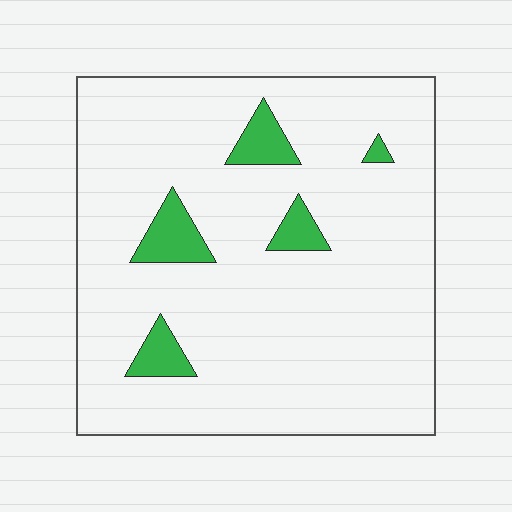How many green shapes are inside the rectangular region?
5.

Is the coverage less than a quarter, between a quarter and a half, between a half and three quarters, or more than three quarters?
Less than a quarter.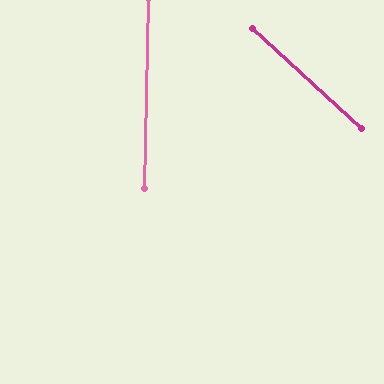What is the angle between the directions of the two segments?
Approximately 48 degrees.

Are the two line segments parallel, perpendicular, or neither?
Neither parallel nor perpendicular — they differ by about 48°.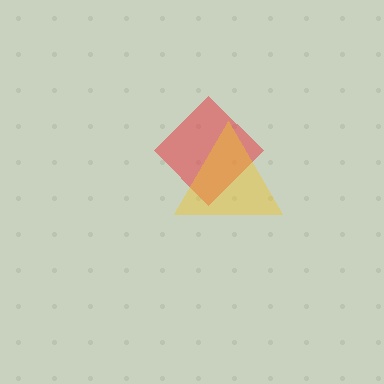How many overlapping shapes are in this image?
There are 2 overlapping shapes in the image.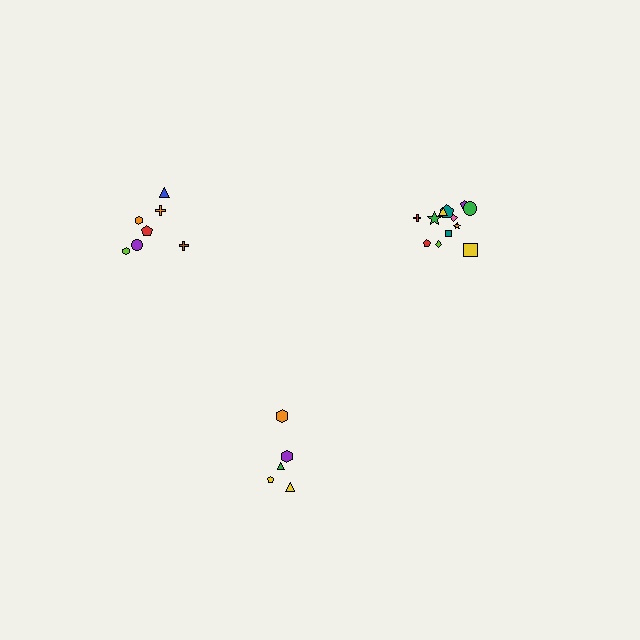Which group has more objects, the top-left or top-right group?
The top-right group.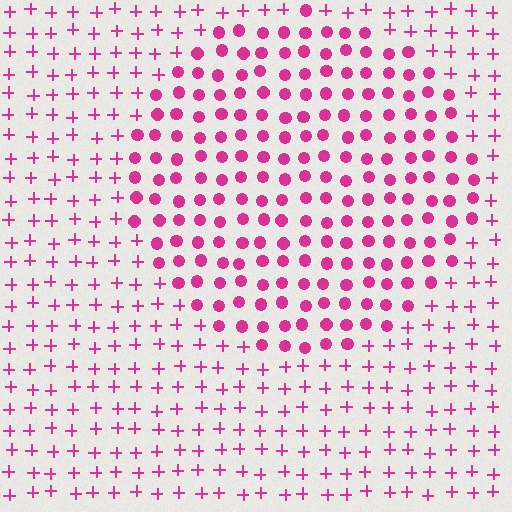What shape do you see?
I see a circle.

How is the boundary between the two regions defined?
The boundary is defined by a change in element shape: circles inside vs. plus signs outside. All elements share the same color and spacing.